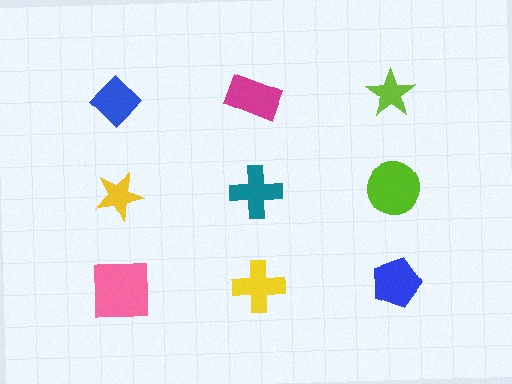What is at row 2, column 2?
A teal cross.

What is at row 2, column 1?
A yellow star.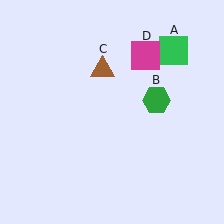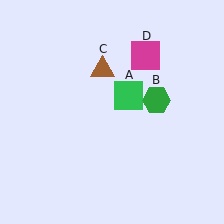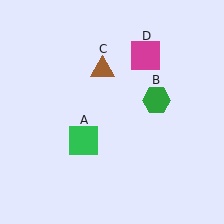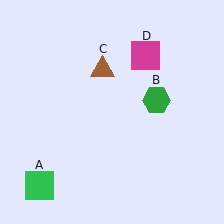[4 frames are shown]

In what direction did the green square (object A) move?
The green square (object A) moved down and to the left.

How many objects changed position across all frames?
1 object changed position: green square (object A).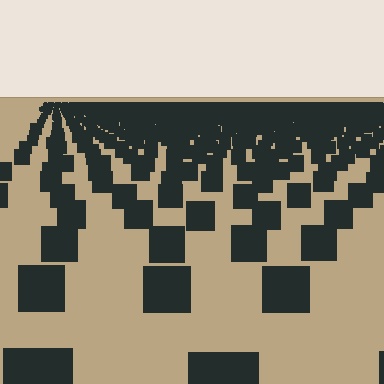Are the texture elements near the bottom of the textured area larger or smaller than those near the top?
Larger. Near the bottom, elements are closer to the viewer and appear at a bigger on-screen size.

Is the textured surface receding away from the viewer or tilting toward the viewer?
The surface is receding away from the viewer. Texture elements get smaller and denser toward the top.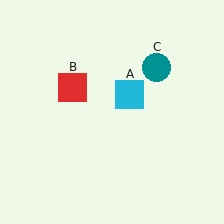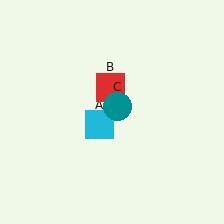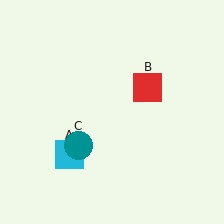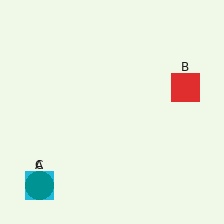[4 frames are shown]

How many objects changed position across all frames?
3 objects changed position: cyan square (object A), red square (object B), teal circle (object C).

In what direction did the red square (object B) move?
The red square (object B) moved right.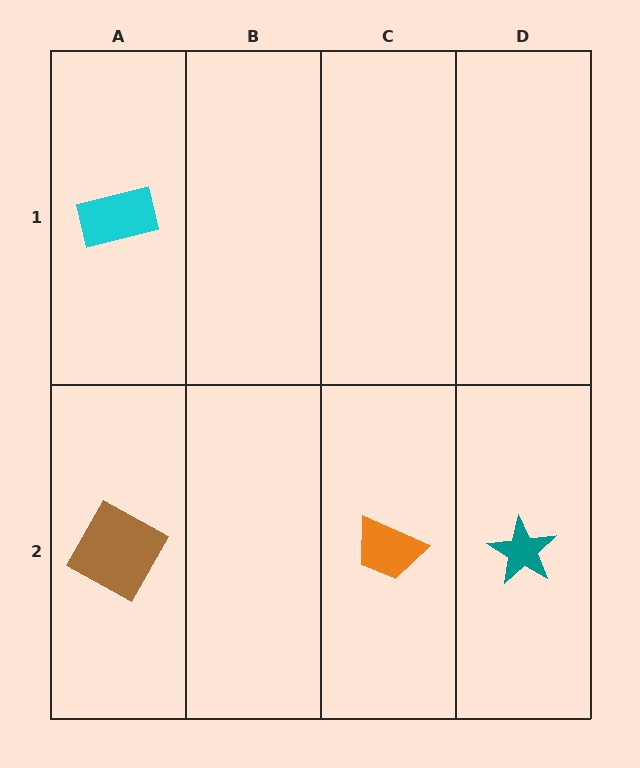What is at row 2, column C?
An orange trapezoid.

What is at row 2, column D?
A teal star.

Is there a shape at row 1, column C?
No, that cell is empty.